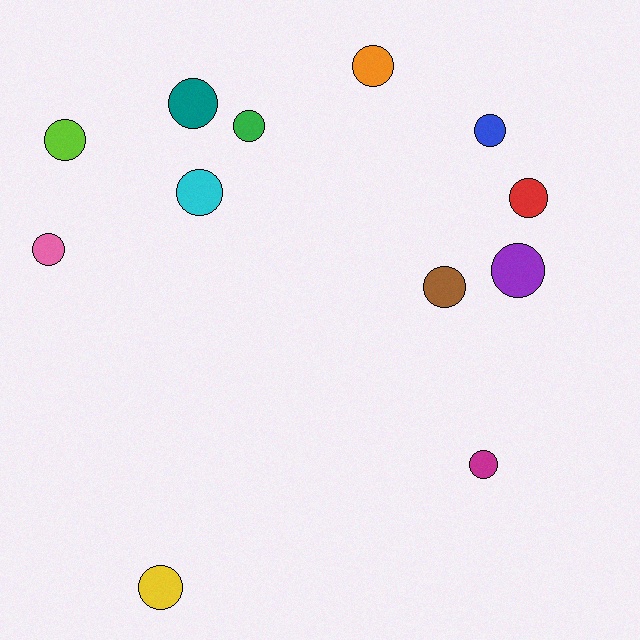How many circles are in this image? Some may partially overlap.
There are 12 circles.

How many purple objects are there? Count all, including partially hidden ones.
There is 1 purple object.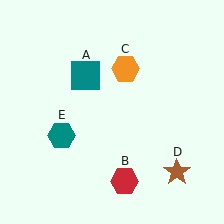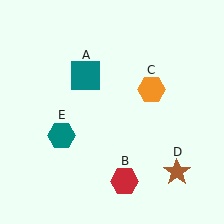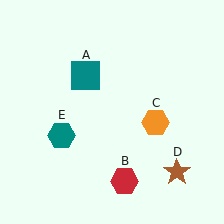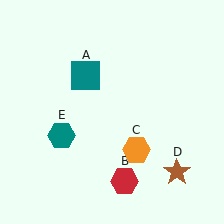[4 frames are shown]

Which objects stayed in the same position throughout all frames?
Teal square (object A) and red hexagon (object B) and brown star (object D) and teal hexagon (object E) remained stationary.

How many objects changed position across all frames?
1 object changed position: orange hexagon (object C).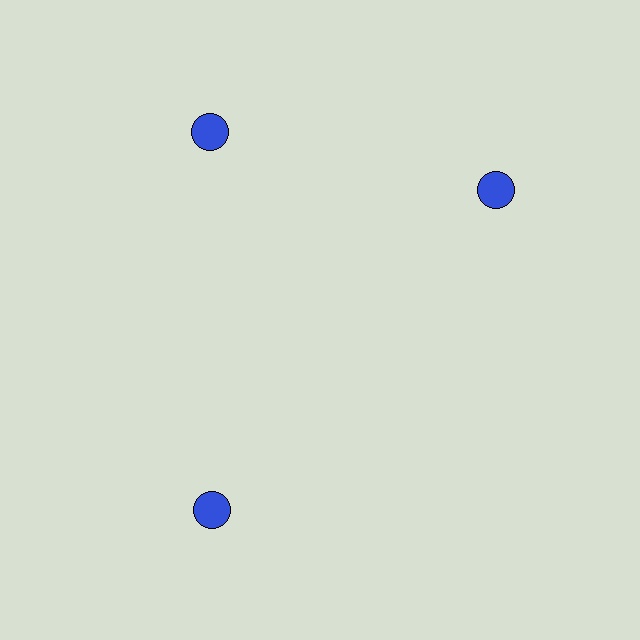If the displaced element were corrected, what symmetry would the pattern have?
It would have 3-fold rotational symmetry — the pattern would map onto itself every 120 degrees.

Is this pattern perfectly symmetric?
No. The 3 blue circles are arranged in a ring, but one element near the 3 o'clock position is rotated out of alignment along the ring, breaking the 3-fold rotational symmetry.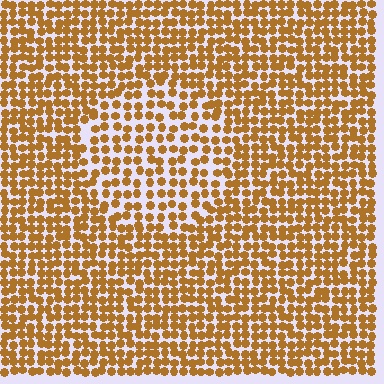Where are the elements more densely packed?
The elements are more densely packed outside the circle boundary.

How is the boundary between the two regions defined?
The boundary is defined by a change in element density (approximately 1.5x ratio). All elements are the same color, size, and shape.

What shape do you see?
I see a circle.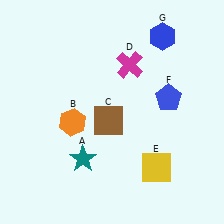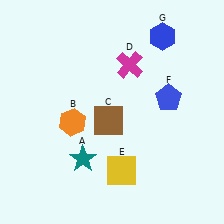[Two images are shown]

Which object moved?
The yellow square (E) moved left.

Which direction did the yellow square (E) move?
The yellow square (E) moved left.